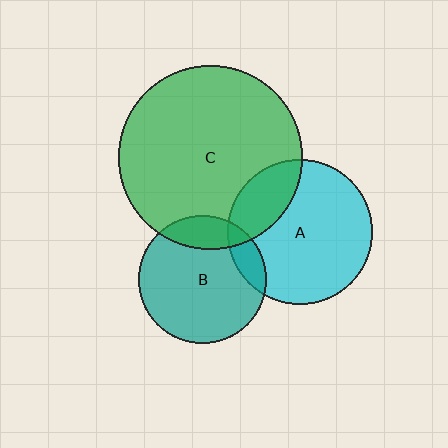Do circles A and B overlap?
Yes.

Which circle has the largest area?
Circle C (green).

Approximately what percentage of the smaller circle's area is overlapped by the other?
Approximately 15%.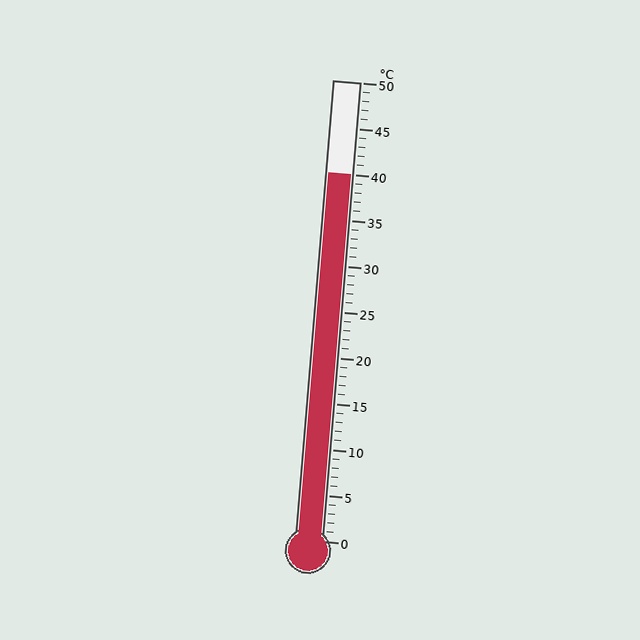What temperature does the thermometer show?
The thermometer shows approximately 40°C.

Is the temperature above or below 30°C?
The temperature is above 30°C.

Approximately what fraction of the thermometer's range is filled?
The thermometer is filled to approximately 80% of its range.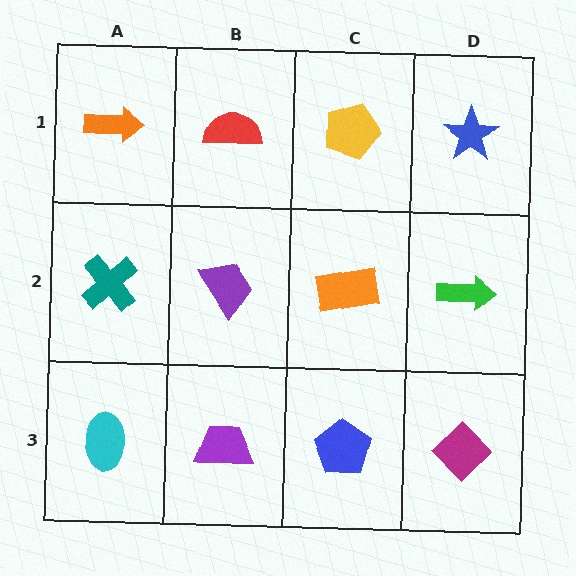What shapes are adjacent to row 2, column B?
A red semicircle (row 1, column B), a purple trapezoid (row 3, column B), a teal cross (row 2, column A), an orange rectangle (row 2, column C).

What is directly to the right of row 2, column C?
A green arrow.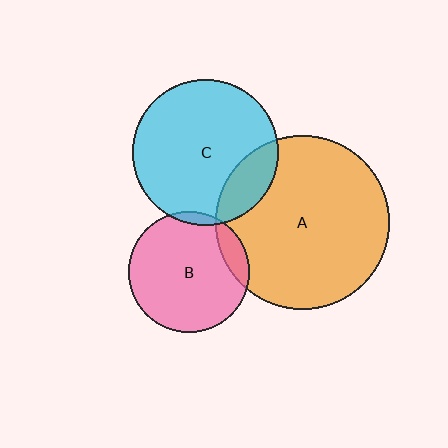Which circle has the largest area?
Circle A (orange).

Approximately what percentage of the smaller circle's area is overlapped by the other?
Approximately 5%.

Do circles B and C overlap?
Yes.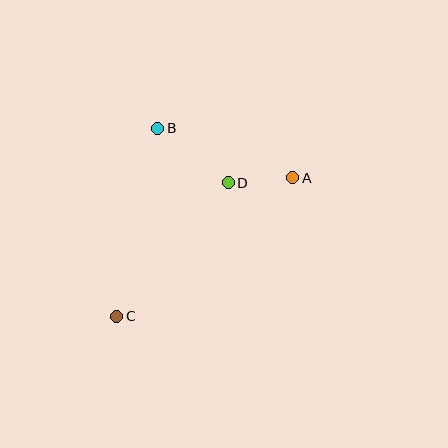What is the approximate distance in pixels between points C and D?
The distance between C and D is approximately 174 pixels.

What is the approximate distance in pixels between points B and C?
The distance between B and C is approximately 193 pixels.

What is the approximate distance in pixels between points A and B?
The distance between A and B is approximately 144 pixels.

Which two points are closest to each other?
Points A and D are closest to each other.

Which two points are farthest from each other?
Points A and C are farthest from each other.